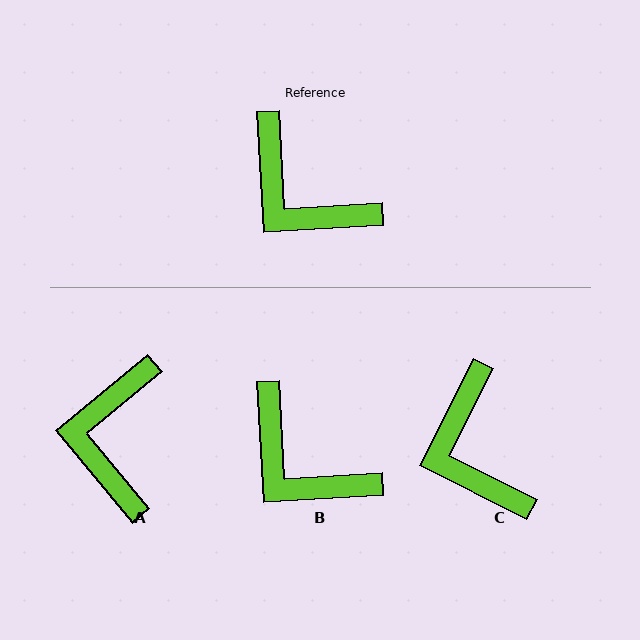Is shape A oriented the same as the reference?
No, it is off by about 53 degrees.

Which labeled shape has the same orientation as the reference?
B.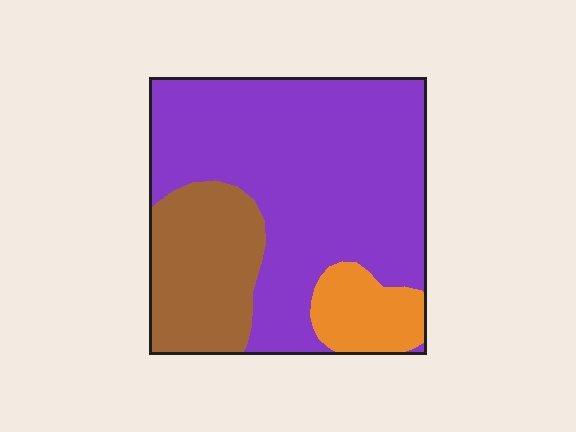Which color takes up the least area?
Orange, at roughly 10%.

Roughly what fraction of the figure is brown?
Brown takes up between a sixth and a third of the figure.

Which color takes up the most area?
Purple, at roughly 65%.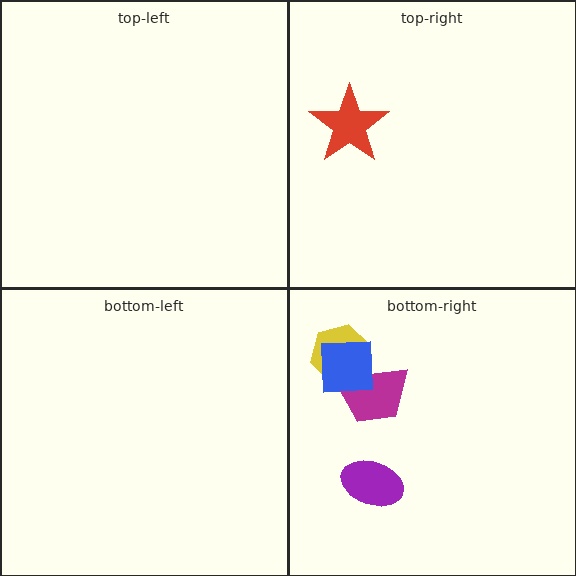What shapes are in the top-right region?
The red star.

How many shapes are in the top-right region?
1.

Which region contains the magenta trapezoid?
The bottom-right region.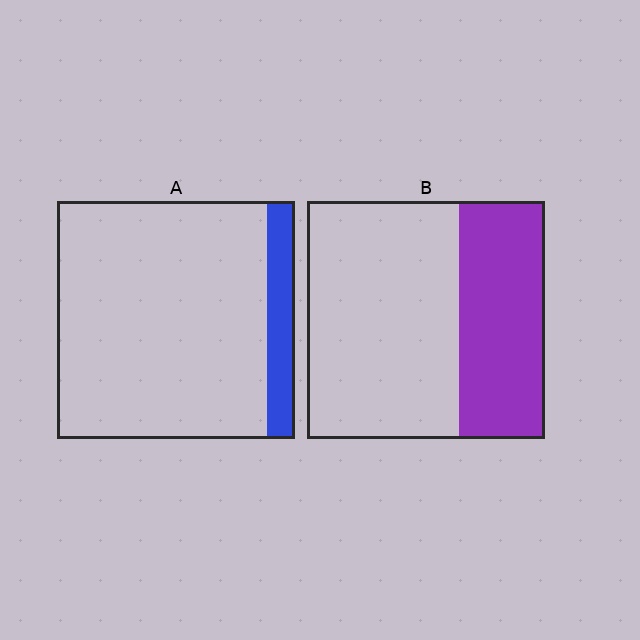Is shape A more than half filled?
No.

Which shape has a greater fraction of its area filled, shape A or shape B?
Shape B.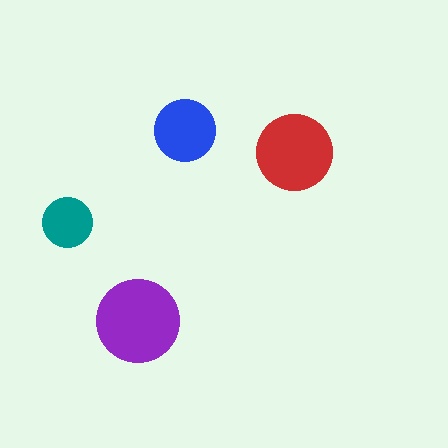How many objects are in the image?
There are 4 objects in the image.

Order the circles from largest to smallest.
the purple one, the red one, the blue one, the teal one.